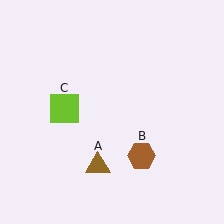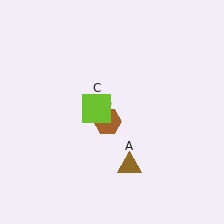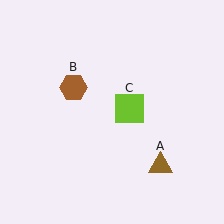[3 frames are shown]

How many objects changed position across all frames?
3 objects changed position: brown triangle (object A), brown hexagon (object B), lime square (object C).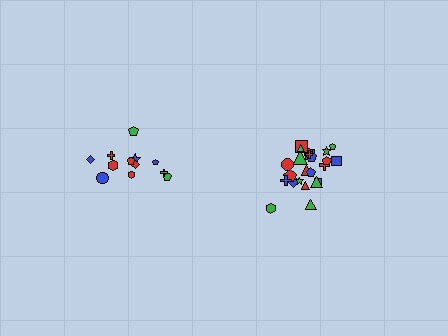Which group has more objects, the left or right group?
The right group.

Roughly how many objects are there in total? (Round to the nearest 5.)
Roughly 35 objects in total.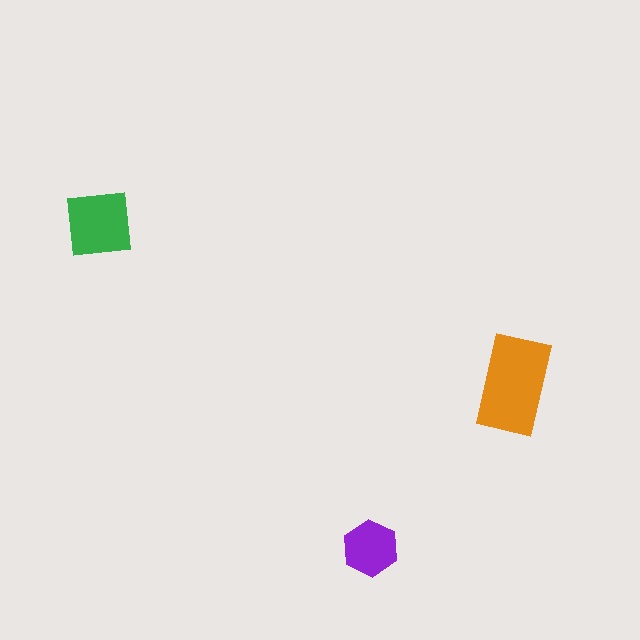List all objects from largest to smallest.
The orange rectangle, the green square, the purple hexagon.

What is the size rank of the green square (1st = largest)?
2nd.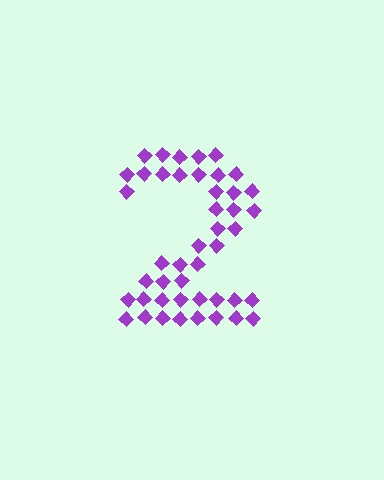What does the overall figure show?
The overall figure shows the digit 2.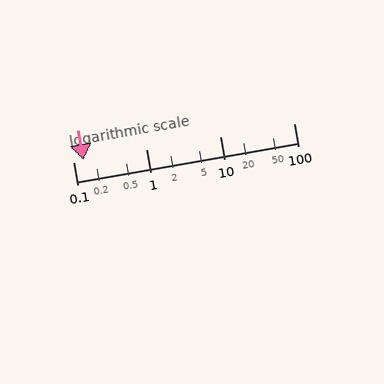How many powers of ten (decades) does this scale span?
The scale spans 3 decades, from 0.1 to 100.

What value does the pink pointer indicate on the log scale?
The pointer indicates approximately 0.14.